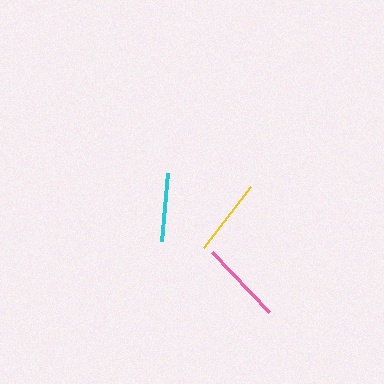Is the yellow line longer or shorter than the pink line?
The pink line is longer than the yellow line.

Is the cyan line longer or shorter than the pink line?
The pink line is longer than the cyan line.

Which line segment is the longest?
The pink line is the longest at approximately 82 pixels.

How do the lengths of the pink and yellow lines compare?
The pink and yellow lines are approximately the same length.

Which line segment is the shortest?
The cyan line is the shortest at approximately 68 pixels.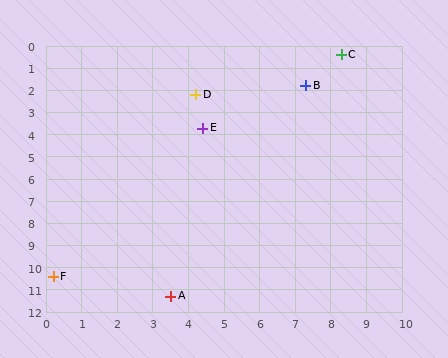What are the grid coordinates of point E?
Point E is at approximately (4.4, 3.7).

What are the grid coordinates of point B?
Point B is at approximately (7.3, 1.8).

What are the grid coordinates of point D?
Point D is at approximately (4.2, 2.2).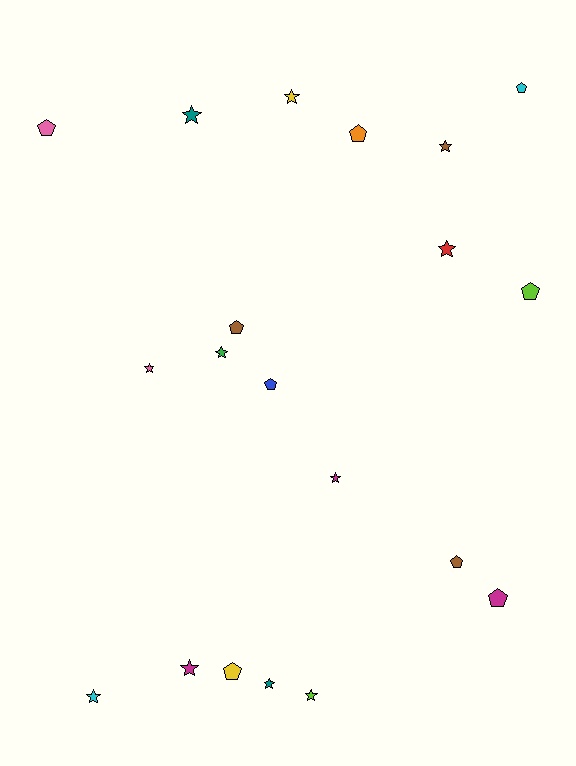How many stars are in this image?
There are 11 stars.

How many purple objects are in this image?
There are no purple objects.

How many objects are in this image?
There are 20 objects.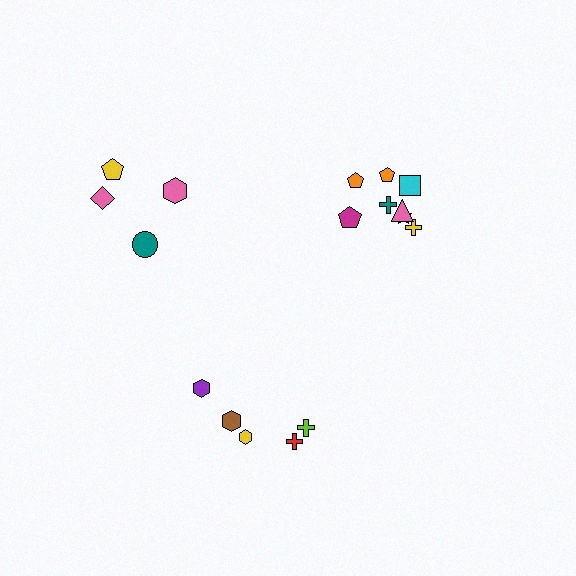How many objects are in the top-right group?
There are 8 objects.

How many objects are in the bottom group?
There are 5 objects.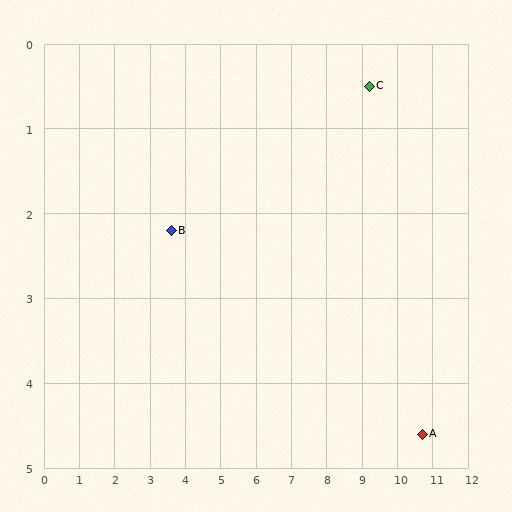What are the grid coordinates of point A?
Point A is at approximately (10.7, 4.6).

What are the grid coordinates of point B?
Point B is at approximately (3.6, 2.2).